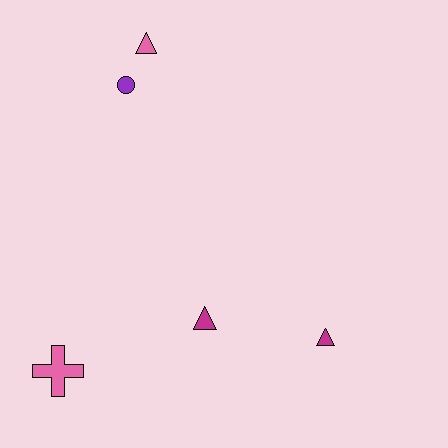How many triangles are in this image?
There are 3 triangles.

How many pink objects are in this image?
There are 2 pink objects.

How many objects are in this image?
There are 5 objects.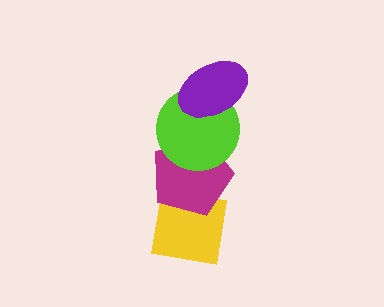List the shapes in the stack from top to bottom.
From top to bottom: the purple ellipse, the lime circle, the magenta pentagon, the yellow square.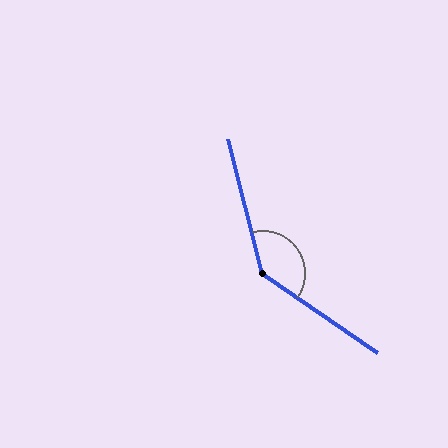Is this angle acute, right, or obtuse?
It is obtuse.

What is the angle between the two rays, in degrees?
Approximately 139 degrees.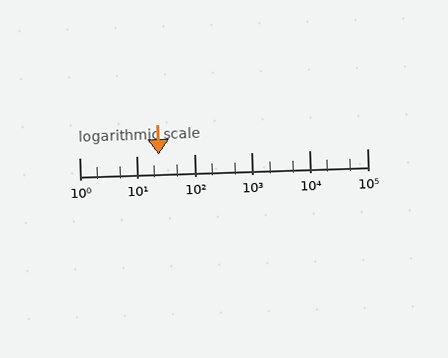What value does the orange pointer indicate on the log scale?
The pointer indicates approximately 24.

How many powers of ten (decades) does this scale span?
The scale spans 5 decades, from 1 to 100000.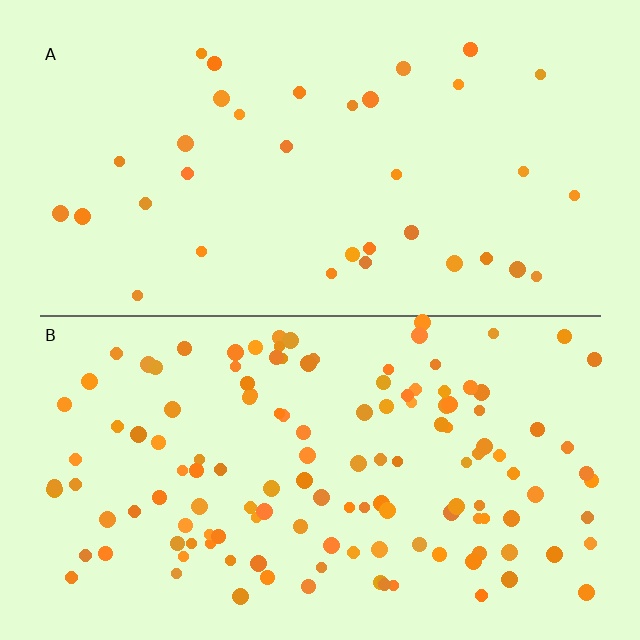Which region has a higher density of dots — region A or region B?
B (the bottom).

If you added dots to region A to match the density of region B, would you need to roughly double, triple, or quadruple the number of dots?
Approximately quadruple.